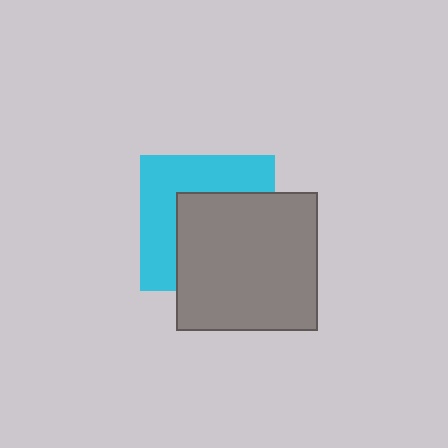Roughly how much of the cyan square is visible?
About half of it is visible (roughly 46%).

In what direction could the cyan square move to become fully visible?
The cyan square could move toward the upper-left. That would shift it out from behind the gray rectangle entirely.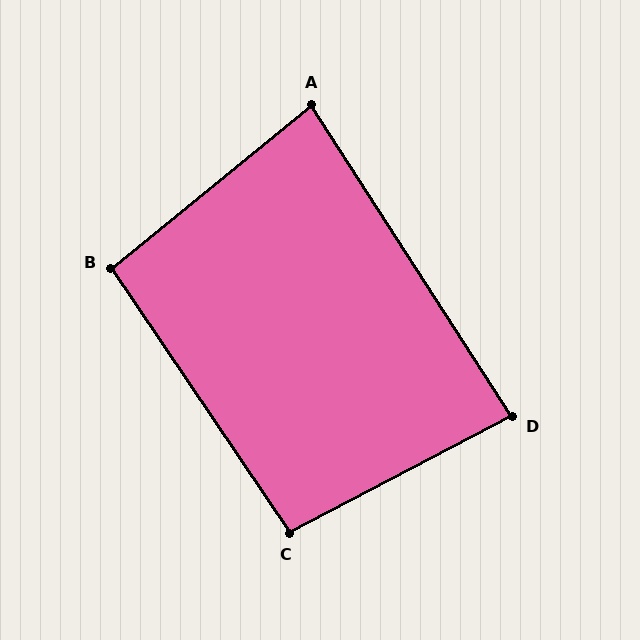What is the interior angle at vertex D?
Approximately 85 degrees (acute).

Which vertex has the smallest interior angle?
A, at approximately 84 degrees.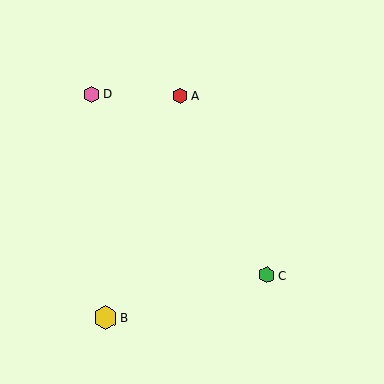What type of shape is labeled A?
Shape A is a red hexagon.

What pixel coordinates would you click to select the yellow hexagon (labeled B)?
Click at (105, 318) to select the yellow hexagon B.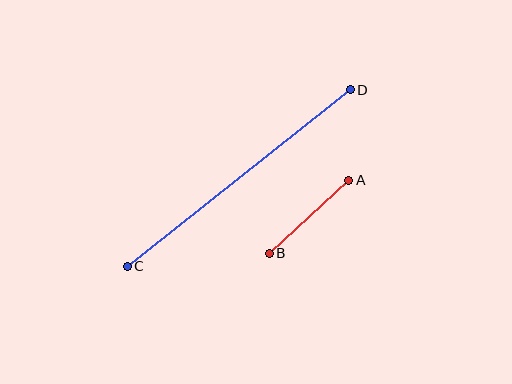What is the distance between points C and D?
The distance is approximately 284 pixels.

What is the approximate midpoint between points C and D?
The midpoint is at approximately (239, 178) pixels.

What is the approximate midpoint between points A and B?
The midpoint is at approximately (309, 217) pixels.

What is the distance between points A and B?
The distance is approximately 108 pixels.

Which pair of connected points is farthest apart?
Points C and D are farthest apart.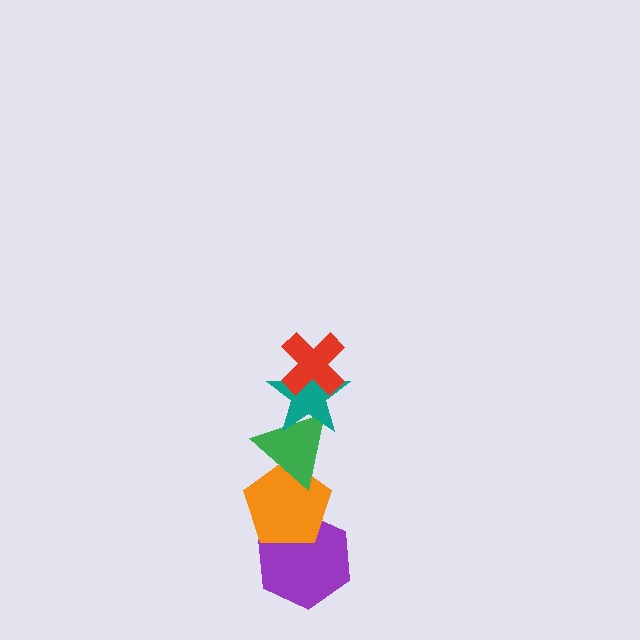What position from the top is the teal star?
The teal star is 2nd from the top.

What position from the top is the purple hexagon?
The purple hexagon is 5th from the top.